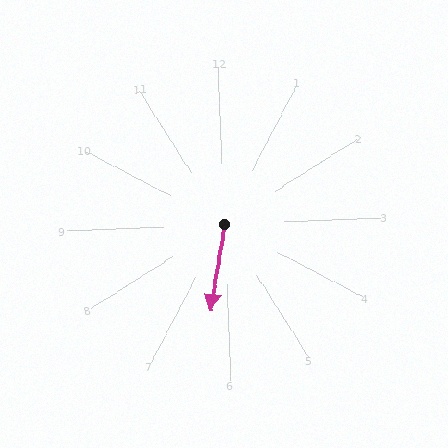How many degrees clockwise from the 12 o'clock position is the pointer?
Approximately 191 degrees.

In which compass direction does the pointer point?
South.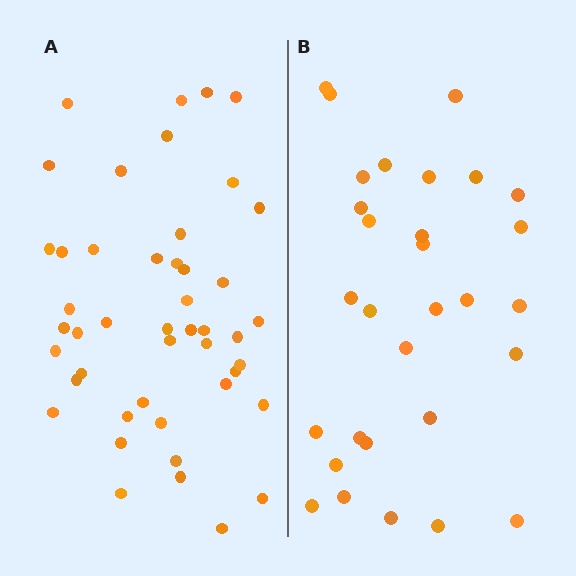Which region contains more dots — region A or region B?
Region A (the left region) has more dots.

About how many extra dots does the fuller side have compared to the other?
Region A has approximately 15 more dots than region B.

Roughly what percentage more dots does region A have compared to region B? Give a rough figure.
About 55% more.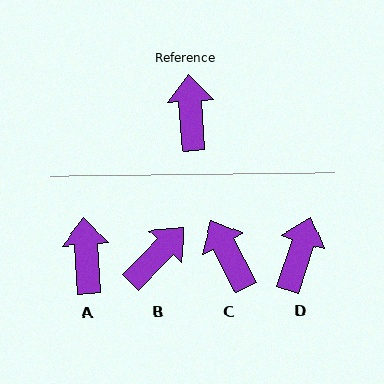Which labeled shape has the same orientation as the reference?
A.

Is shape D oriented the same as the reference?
No, it is off by about 22 degrees.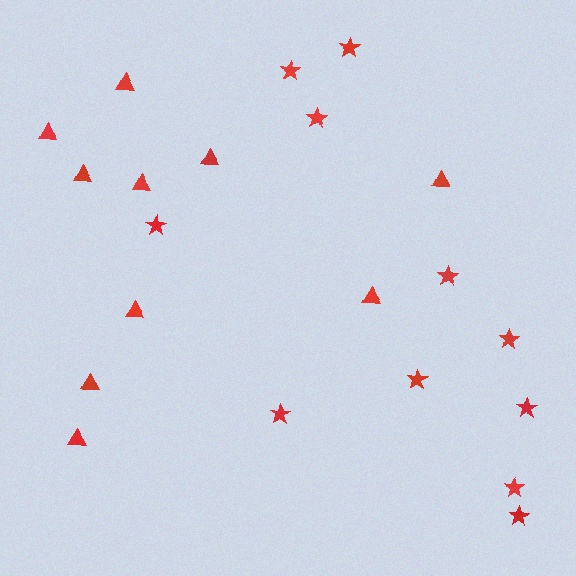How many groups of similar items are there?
There are 2 groups: one group of triangles (10) and one group of stars (11).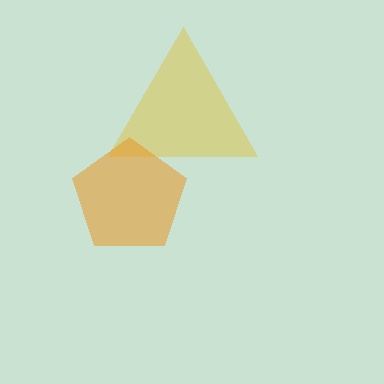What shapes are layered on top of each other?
The layered shapes are: a yellow triangle, an orange pentagon.